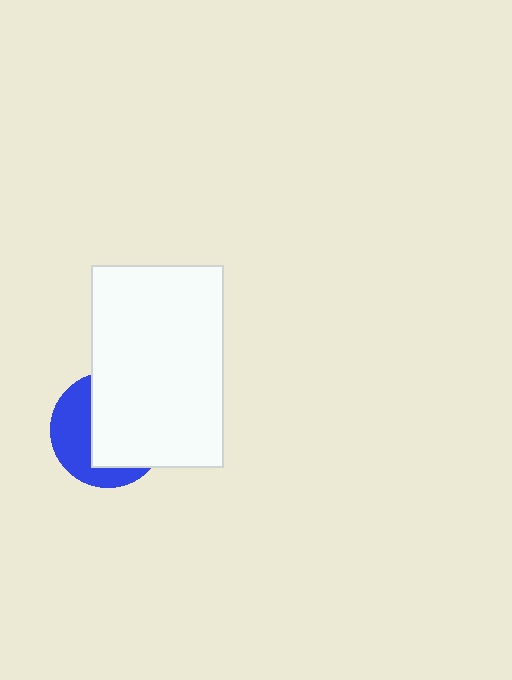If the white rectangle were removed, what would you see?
You would see the complete blue circle.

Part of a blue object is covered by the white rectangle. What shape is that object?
It is a circle.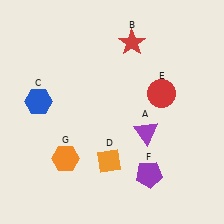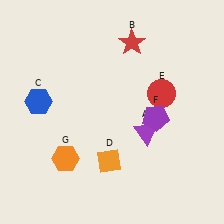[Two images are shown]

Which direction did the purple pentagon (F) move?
The purple pentagon (F) moved up.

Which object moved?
The purple pentagon (F) moved up.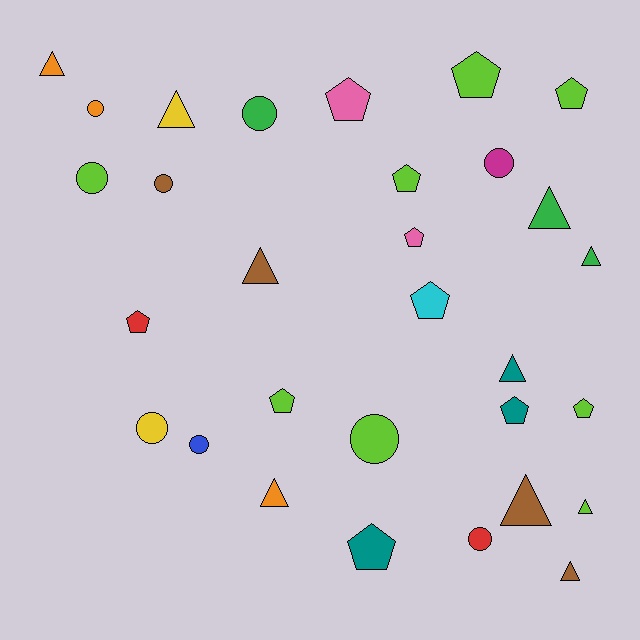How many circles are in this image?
There are 9 circles.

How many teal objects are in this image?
There are 3 teal objects.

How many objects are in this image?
There are 30 objects.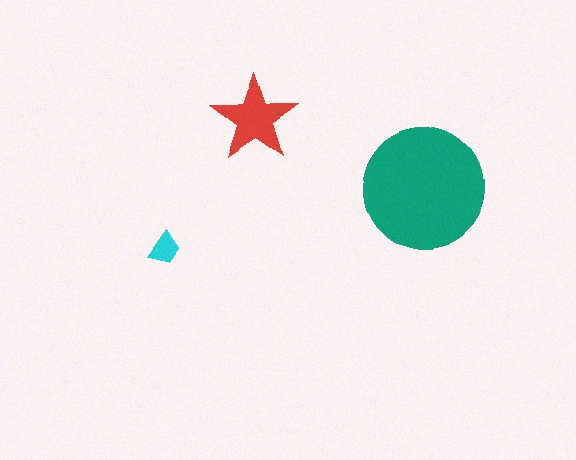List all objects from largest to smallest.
The teal circle, the red star, the cyan trapezoid.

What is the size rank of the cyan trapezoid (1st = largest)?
3rd.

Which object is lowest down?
The cyan trapezoid is bottommost.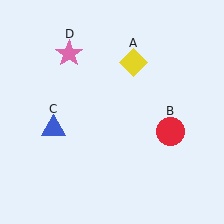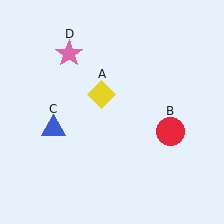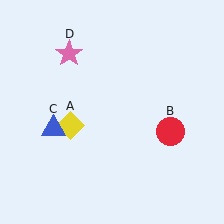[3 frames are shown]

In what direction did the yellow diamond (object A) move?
The yellow diamond (object A) moved down and to the left.